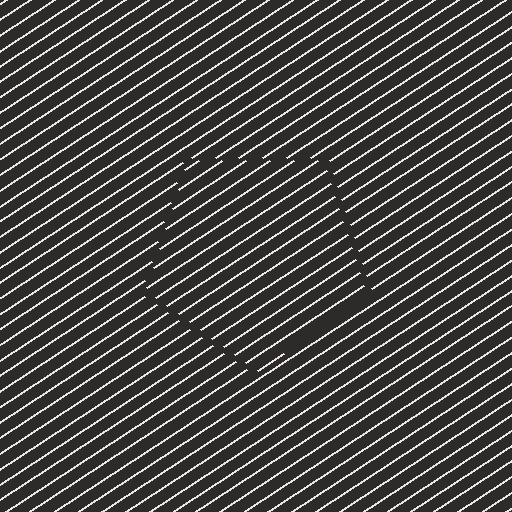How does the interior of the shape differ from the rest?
The interior of the shape contains the same grating, shifted by half a period — the contour is defined by the phase discontinuity where line-ends from the inner and outer gratings abut.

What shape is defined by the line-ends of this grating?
An illusory pentagon. The interior of the shape contains the same grating, shifted by half a period — the contour is defined by the phase discontinuity where line-ends from the inner and outer gratings abut.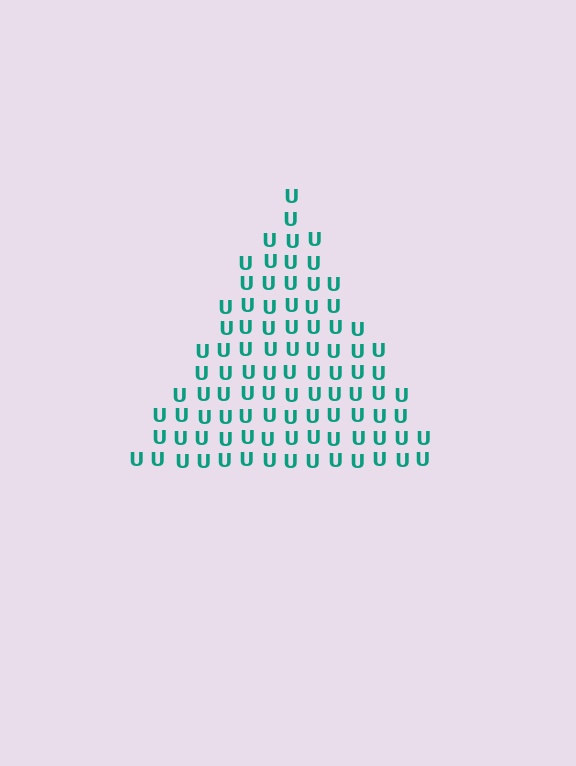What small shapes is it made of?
It is made of small letter U's.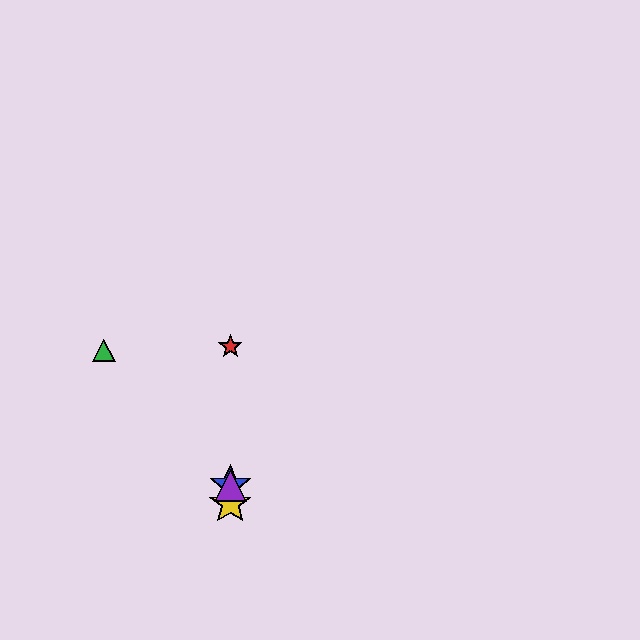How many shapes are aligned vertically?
4 shapes (the red star, the blue star, the yellow star, the purple triangle) are aligned vertically.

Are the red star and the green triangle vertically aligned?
No, the red star is at x≈230 and the green triangle is at x≈104.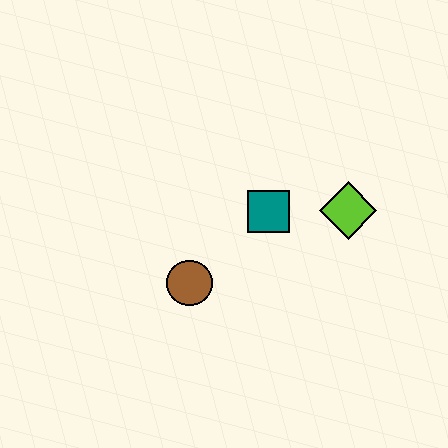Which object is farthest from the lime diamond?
The brown circle is farthest from the lime diamond.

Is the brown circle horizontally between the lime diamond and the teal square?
No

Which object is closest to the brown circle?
The teal square is closest to the brown circle.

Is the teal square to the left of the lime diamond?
Yes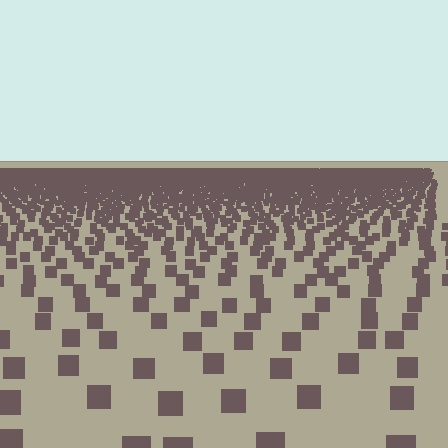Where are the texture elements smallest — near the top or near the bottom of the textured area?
Near the top.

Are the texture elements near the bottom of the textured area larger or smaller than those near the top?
Larger. Near the bottom, elements are closer to the viewer and appear at a bigger on-screen size.